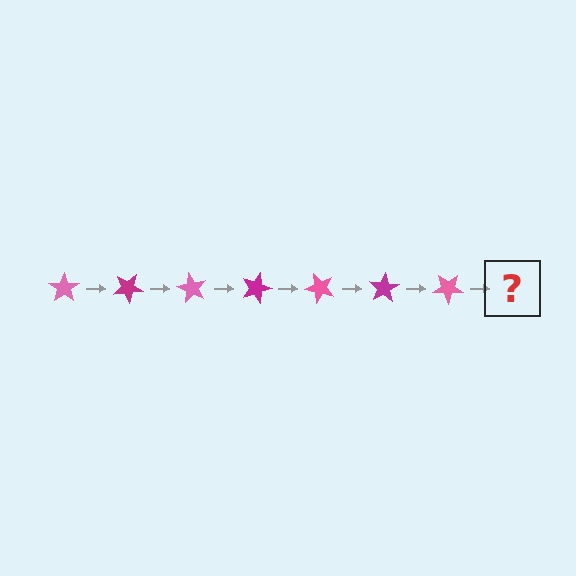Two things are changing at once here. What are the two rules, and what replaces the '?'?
The two rules are that it rotates 30 degrees each step and the color cycles through pink and magenta. The '?' should be a magenta star, rotated 210 degrees from the start.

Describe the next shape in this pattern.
It should be a magenta star, rotated 210 degrees from the start.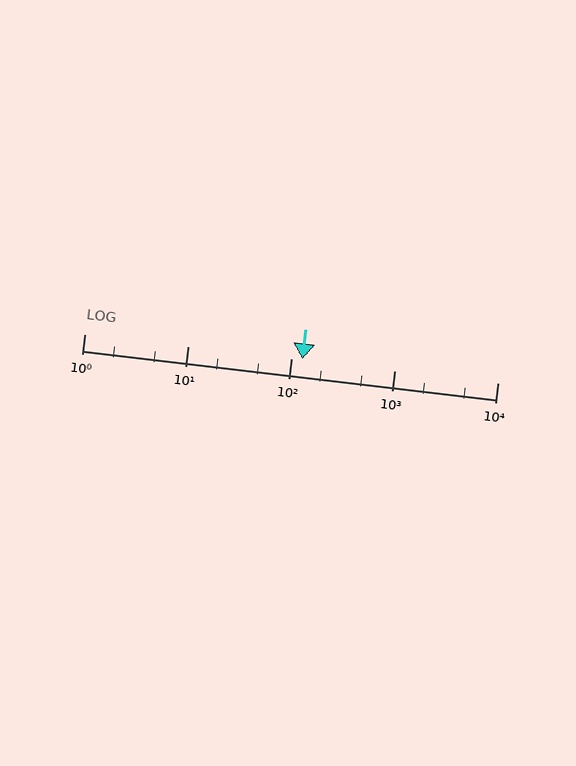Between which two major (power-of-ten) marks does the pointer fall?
The pointer is between 100 and 1000.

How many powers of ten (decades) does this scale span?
The scale spans 4 decades, from 1 to 10000.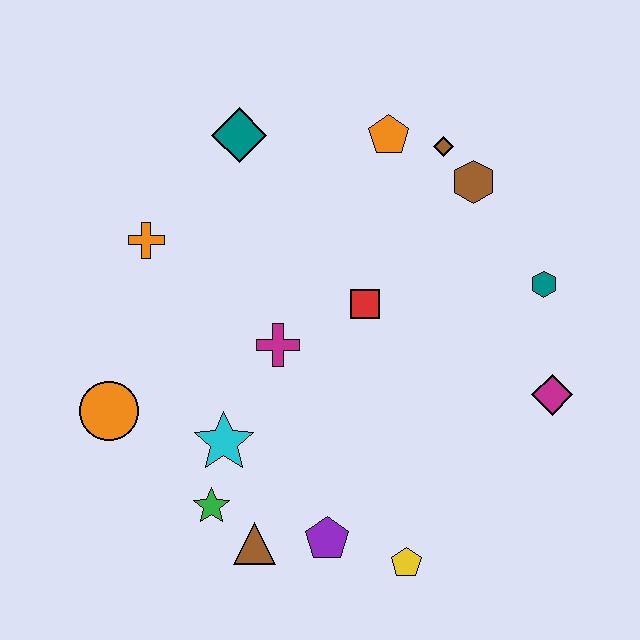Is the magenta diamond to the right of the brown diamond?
Yes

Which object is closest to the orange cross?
The teal diamond is closest to the orange cross.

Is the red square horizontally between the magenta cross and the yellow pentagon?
Yes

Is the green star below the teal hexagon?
Yes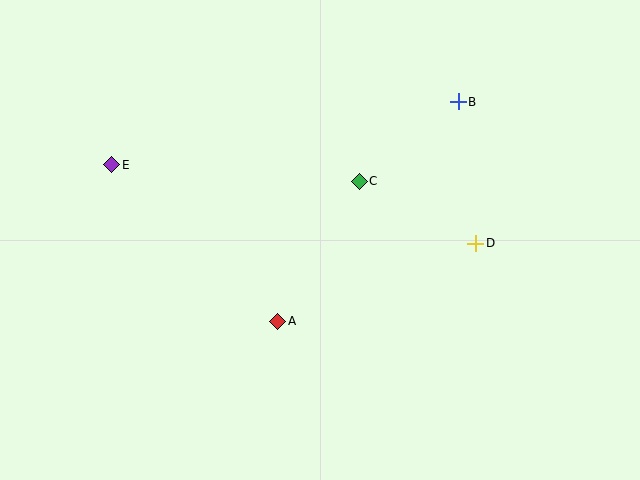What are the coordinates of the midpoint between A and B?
The midpoint between A and B is at (368, 211).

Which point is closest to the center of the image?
Point C at (359, 181) is closest to the center.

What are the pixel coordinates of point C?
Point C is at (359, 181).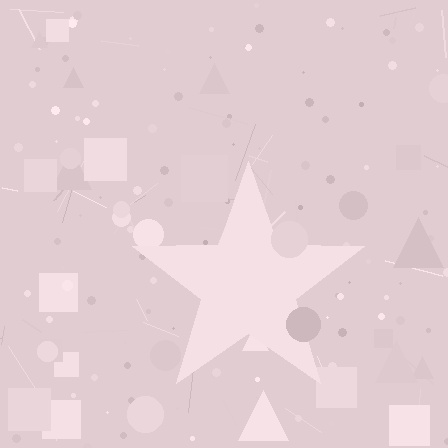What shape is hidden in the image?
A star is hidden in the image.